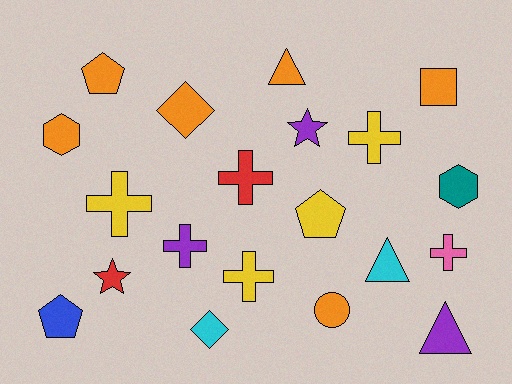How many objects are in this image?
There are 20 objects.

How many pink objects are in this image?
There is 1 pink object.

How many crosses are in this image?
There are 6 crosses.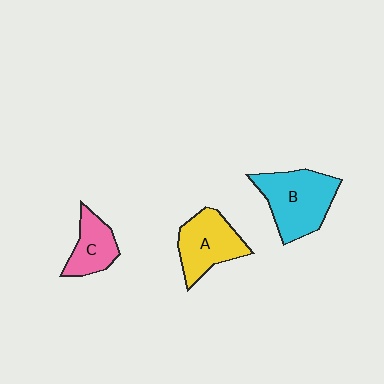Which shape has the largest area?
Shape B (cyan).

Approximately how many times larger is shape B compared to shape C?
Approximately 1.8 times.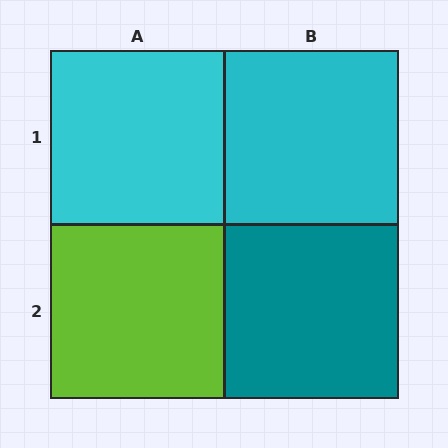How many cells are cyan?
2 cells are cyan.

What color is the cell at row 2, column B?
Teal.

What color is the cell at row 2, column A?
Lime.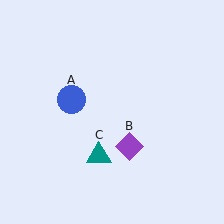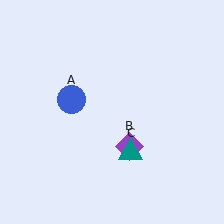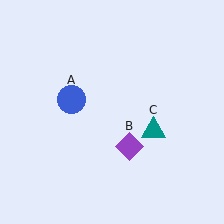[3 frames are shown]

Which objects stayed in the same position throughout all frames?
Blue circle (object A) and purple diamond (object B) remained stationary.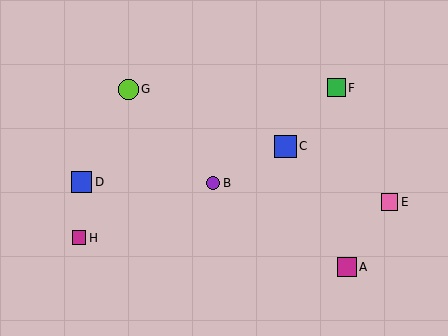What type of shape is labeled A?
Shape A is a magenta square.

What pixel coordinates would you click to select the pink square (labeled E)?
Click at (389, 202) to select the pink square E.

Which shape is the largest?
The blue square (labeled C) is the largest.